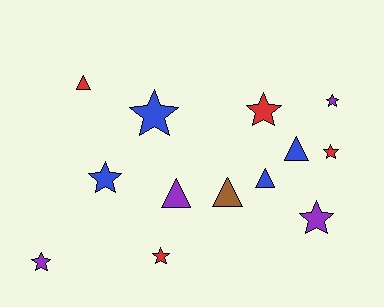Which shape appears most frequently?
Star, with 8 objects.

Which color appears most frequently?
Blue, with 4 objects.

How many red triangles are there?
There is 1 red triangle.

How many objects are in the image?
There are 13 objects.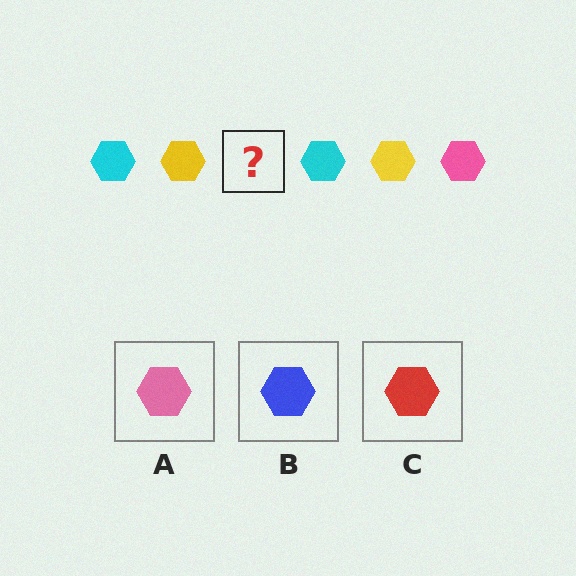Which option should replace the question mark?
Option A.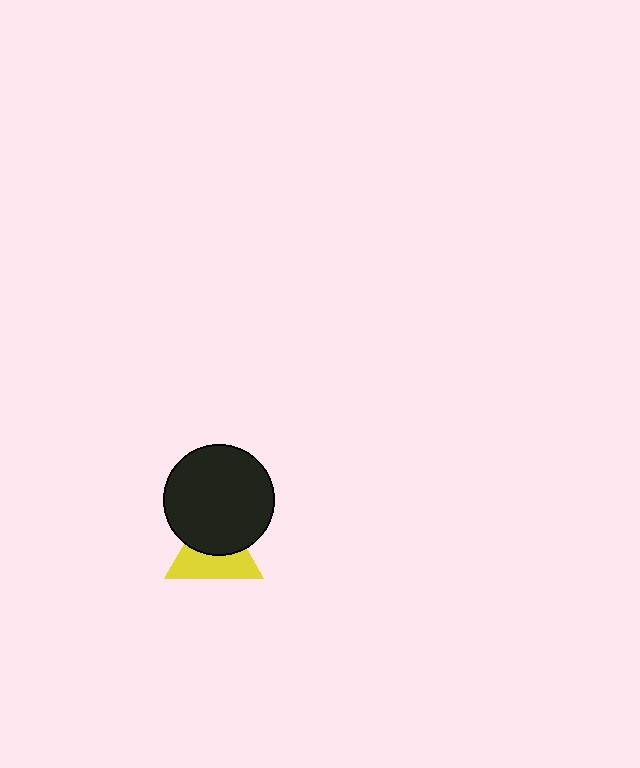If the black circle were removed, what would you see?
You would see the complete yellow triangle.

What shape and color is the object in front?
The object in front is a black circle.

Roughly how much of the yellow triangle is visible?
About half of it is visible (roughly 52%).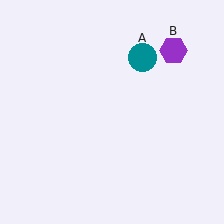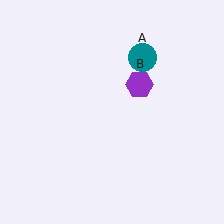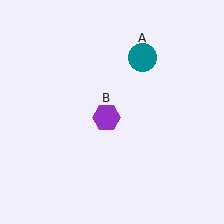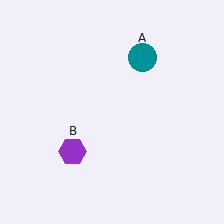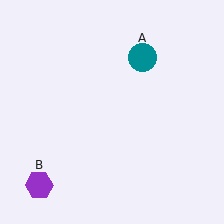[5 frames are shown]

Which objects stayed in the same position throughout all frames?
Teal circle (object A) remained stationary.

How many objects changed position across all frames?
1 object changed position: purple hexagon (object B).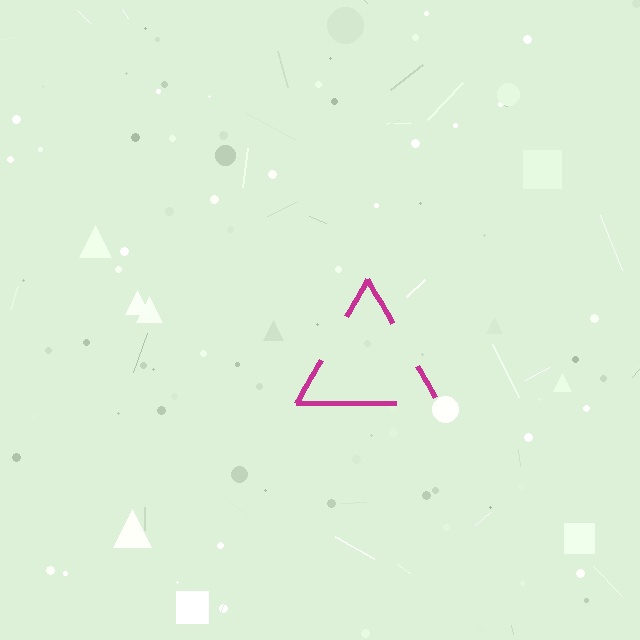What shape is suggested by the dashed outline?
The dashed outline suggests a triangle.